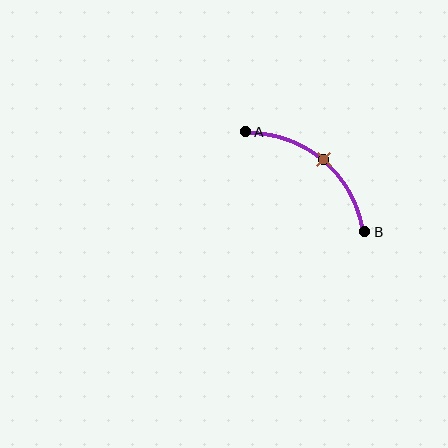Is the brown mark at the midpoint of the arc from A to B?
Yes. The brown mark lies on the arc at equal arc-length from both A and B — it is the arc midpoint.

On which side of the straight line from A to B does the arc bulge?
The arc bulges above and to the right of the straight line connecting A and B.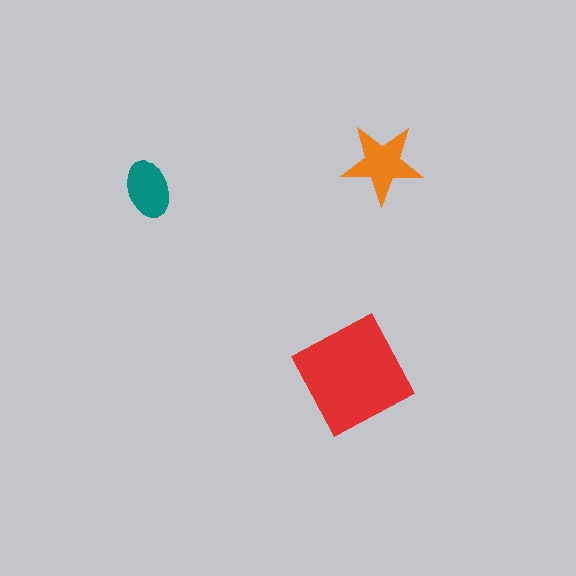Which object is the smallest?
The teal ellipse.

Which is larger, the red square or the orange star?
The red square.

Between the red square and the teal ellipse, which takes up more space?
The red square.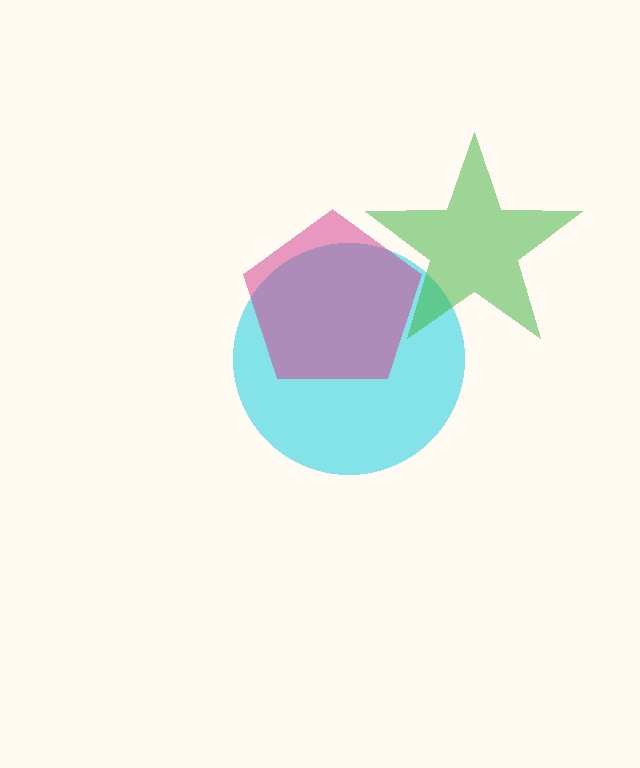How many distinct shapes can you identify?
There are 3 distinct shapes: a cyan circle, a green star, a magenta pentagon.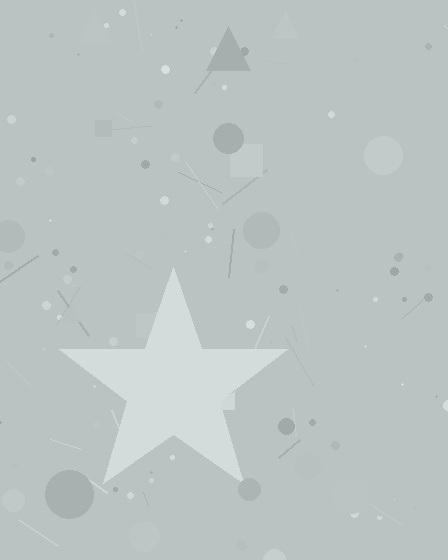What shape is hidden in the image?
A star is hidden in the image.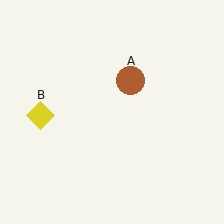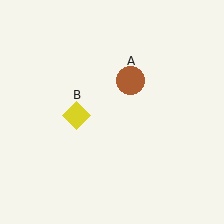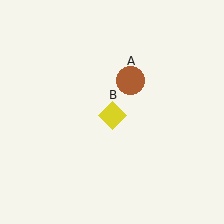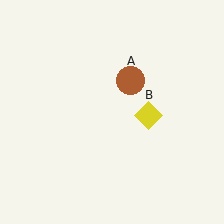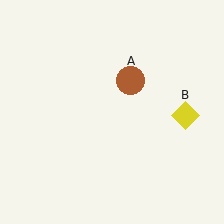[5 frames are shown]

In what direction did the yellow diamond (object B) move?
The yellow diamond (object B) moved right.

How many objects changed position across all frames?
1 object changed position: yellow diamond (object B).